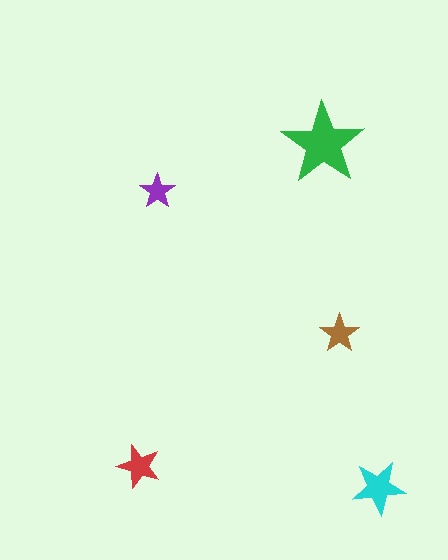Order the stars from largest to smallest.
the green one, the cyan one, the red one, the brown one, the purple one.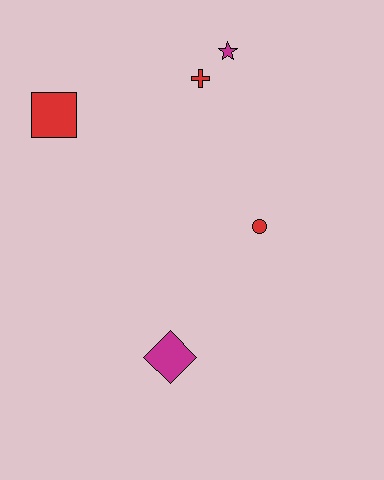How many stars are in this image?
There is 1 star.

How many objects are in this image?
There are 5 objects.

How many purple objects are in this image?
There are no purple objects.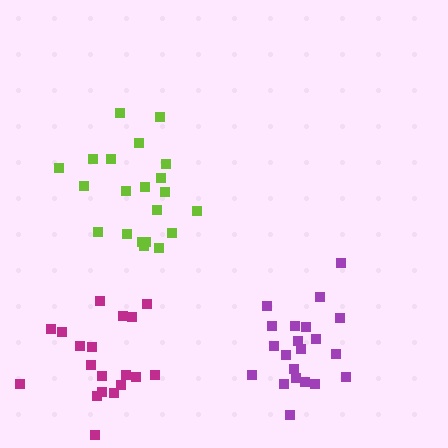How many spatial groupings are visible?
There are 3 spatial groupings.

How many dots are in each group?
Group 1: 21 dots, Group 2: 21 dots, Group 3: 19 dots (61 total).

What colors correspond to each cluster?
The clusters are colored: lime, purple, magenta.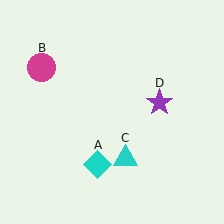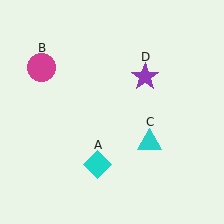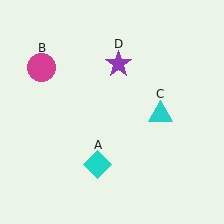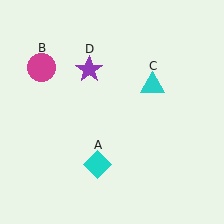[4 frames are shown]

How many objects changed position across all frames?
2 objects changed position: cyan triangle (object C), purple star (object D).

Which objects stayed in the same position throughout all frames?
Cyan diamond (object A) and magenta circle (object B) remained stationary.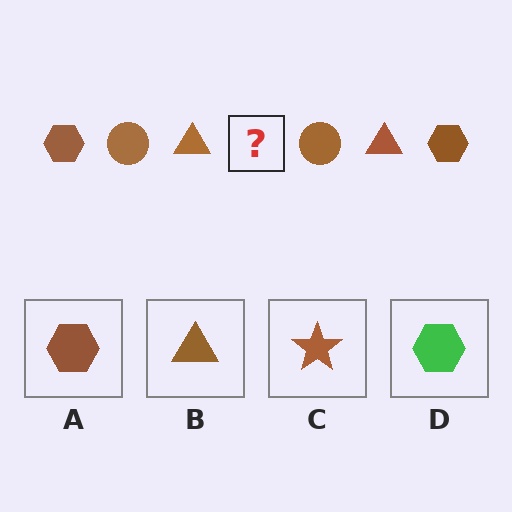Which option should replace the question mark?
Option A.